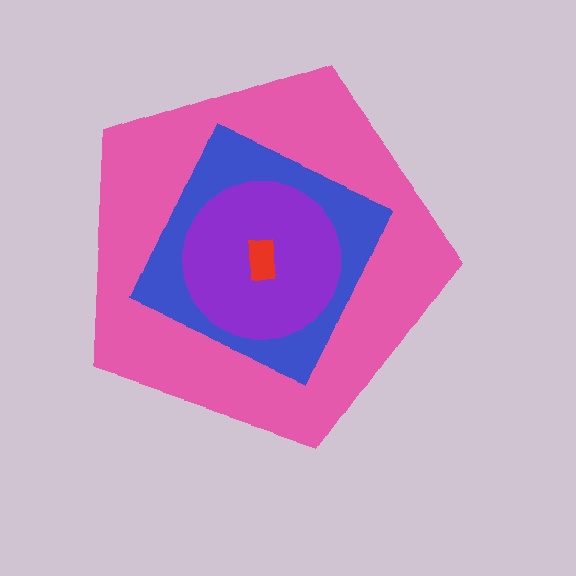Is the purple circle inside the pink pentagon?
Yes.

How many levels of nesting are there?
4.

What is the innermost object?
The red rectangle.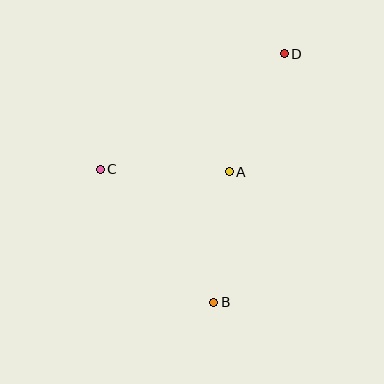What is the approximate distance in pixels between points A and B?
The distance between A and B is approximately 131 pixels.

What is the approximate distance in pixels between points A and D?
The distance between A and D is approximately 130 pixels.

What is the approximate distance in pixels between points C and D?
The distance between C and D is approximately 217 pixels.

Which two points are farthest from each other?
Points B and D are farthest from each other.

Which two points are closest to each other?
Points A and C are closest to each other.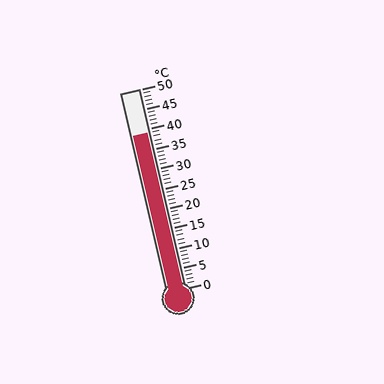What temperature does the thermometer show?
The thermometer shows approximately 39°C.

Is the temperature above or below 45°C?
The temperature is below 45°C.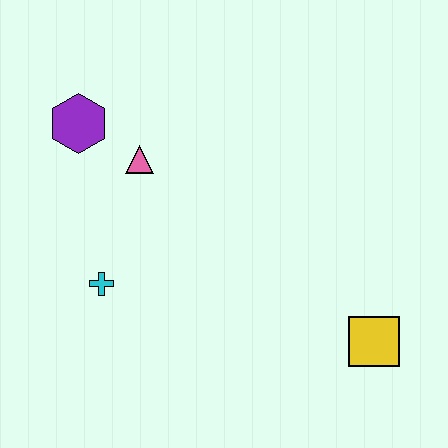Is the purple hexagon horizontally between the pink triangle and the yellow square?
No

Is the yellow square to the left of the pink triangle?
No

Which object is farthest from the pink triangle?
The yellow square is farthest from the pink triangle.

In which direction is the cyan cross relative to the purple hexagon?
The cyan cross is below the purple hexagon.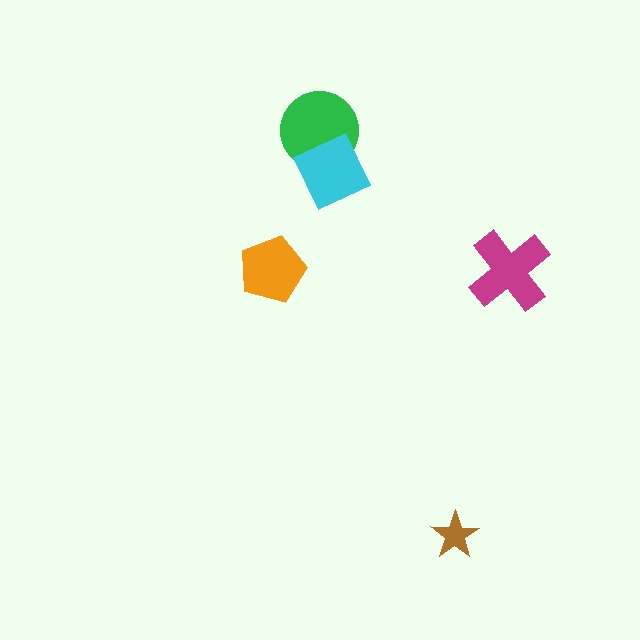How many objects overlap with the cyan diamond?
1 object overlaps with the cyan diamond.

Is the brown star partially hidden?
No, no other shape covers it.